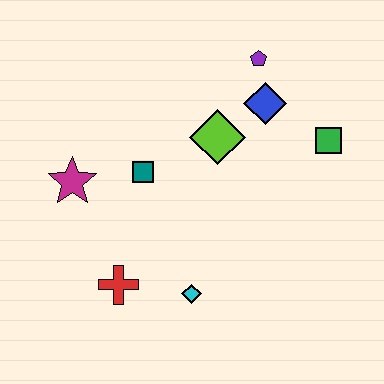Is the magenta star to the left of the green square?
Yes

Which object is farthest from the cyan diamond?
The purple pentagon is farthest from the cyan diamond.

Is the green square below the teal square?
No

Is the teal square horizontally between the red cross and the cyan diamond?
Yes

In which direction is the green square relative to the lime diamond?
The green square is to the right of the lime diamond.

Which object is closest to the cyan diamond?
The red cross is closest to the cyan diamond.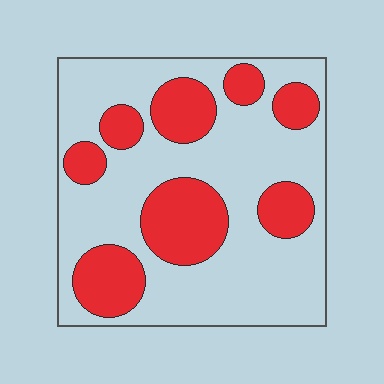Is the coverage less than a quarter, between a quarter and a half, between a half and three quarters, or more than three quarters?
Between a quarter and a half.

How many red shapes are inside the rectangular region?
8.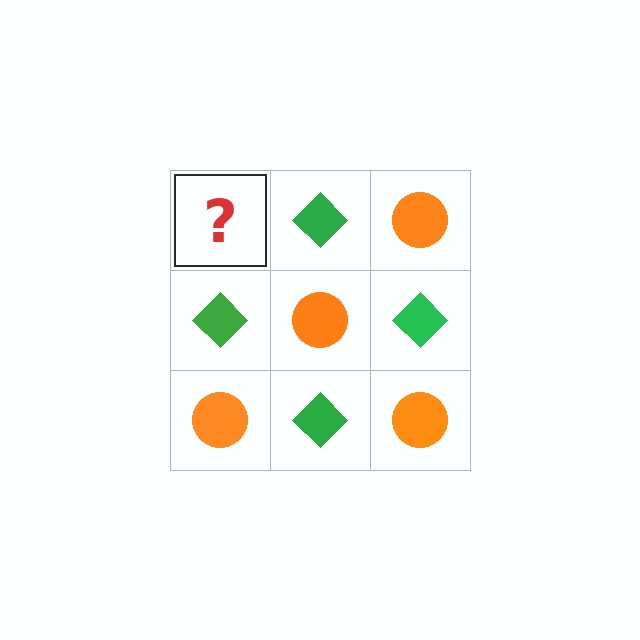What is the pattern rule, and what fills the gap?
The rule is that it alternates orange circle and green diamond in a checkerboard pattern. The gap should be filled with an orange circle.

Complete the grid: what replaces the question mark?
The question mark should be replaced with an orange circle.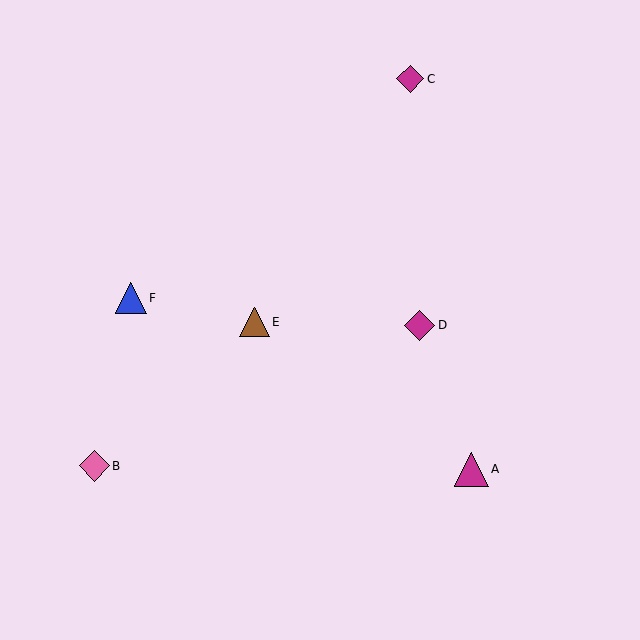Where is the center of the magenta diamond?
The center of the magenta diamond is at (420, 325).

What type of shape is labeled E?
Shape E is a brown triangle.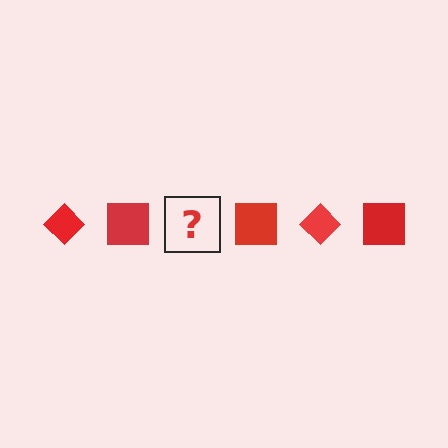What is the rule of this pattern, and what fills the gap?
The rule is that the pattern cycles through diamond, square shapes in red. The gap should be filled with a red diamond.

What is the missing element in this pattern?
The missing element is a red diamond.